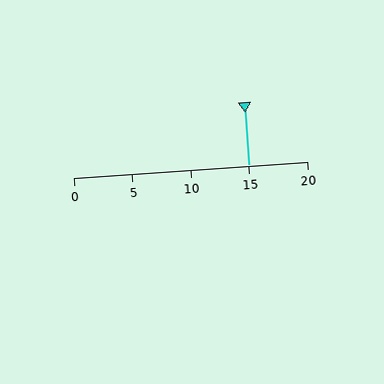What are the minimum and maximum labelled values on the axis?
The axis runs from 0 to 20.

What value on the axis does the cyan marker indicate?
The marker indicates approximately 15.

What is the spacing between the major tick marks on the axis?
The major ticks are spaced 5 apart.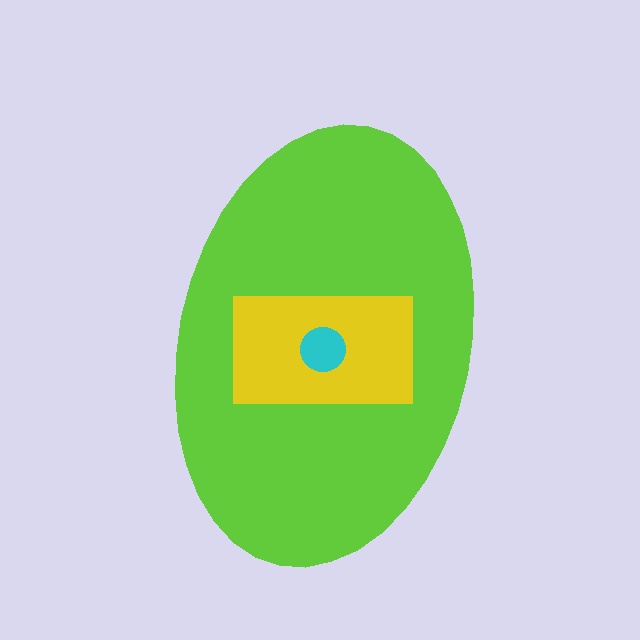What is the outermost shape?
The lime ellipse.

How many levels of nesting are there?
3.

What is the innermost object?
The cyan circle.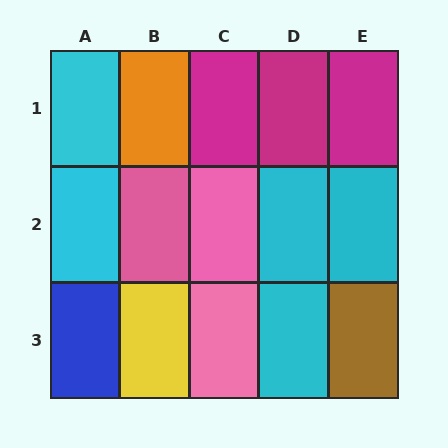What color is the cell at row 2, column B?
Pink.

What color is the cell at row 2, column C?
Pink.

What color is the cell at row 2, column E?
Cyan.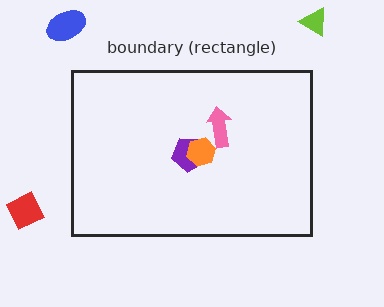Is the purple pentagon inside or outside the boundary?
Inside.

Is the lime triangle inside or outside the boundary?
Outside.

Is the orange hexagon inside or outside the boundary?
Inside.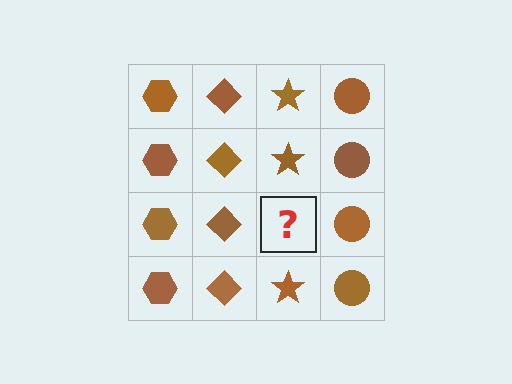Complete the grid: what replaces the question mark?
The question mark should be replaced with a brown star.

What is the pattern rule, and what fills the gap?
The rule is that each column has a consistent shape. The gap should be filled with a brown star.